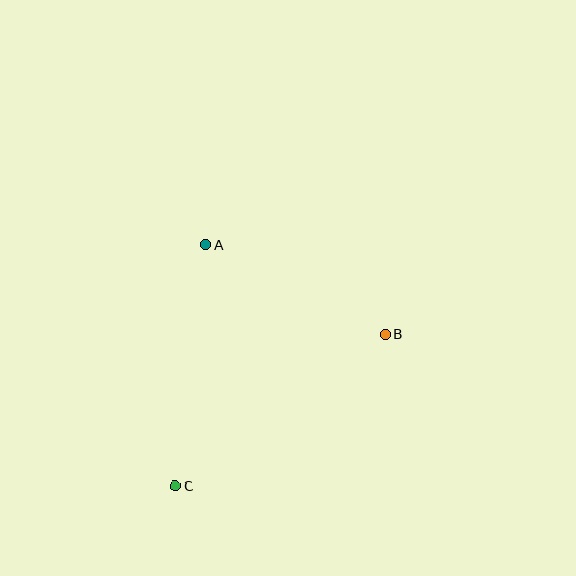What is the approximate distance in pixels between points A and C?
The distance between A and C is approximately 243 pixels.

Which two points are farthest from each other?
Points B and C are farthest from each other.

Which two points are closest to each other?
Points A and B are closest to each other.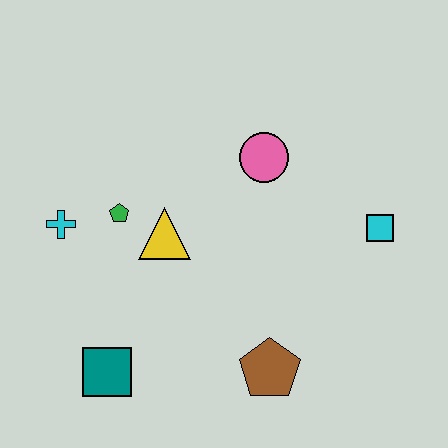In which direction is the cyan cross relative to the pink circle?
The cyan cross is to the left of the pink circle.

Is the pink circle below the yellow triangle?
No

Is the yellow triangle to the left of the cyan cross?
No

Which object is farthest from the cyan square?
The cyan cross is farthest from the cyan square.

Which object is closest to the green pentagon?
The yellow triangle is closest to the green pentagon.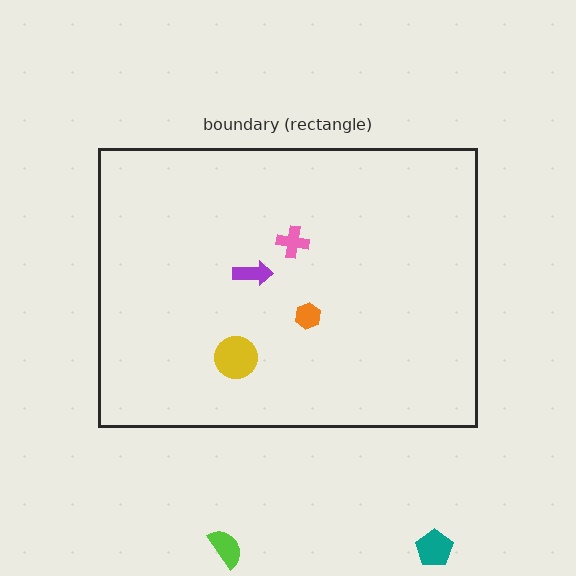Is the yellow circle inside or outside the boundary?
Inside.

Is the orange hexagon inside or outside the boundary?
Inside.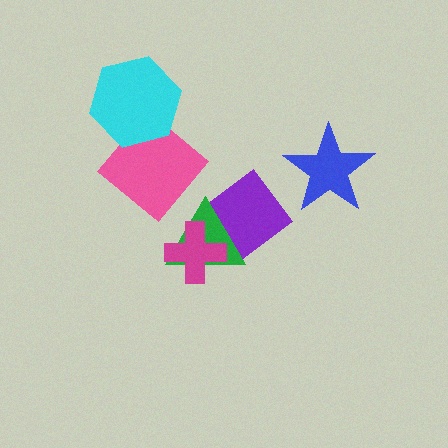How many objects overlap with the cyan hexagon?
1 object overlaps with the cyan hexagon.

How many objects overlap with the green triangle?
2 objects overlap with the green triangle.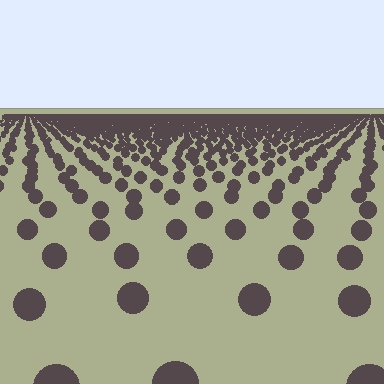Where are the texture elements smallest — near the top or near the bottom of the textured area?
Near the top.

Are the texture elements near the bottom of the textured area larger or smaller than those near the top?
Larger. Near the bottom, elements are closer to the viewer and appear at a bigger on-screen size.